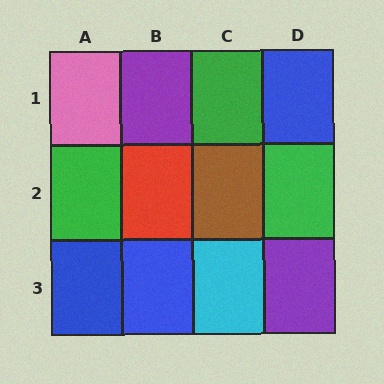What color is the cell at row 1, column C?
Green.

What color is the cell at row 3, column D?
Purple.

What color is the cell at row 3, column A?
Blue.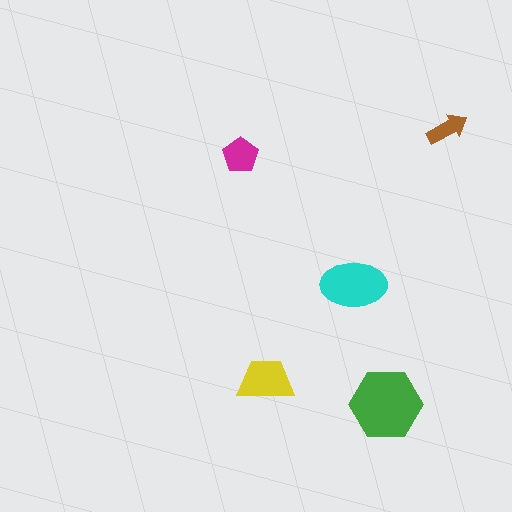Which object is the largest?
The green hexagon.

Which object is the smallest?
The brown arrow.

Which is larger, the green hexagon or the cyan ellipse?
The green hexagon.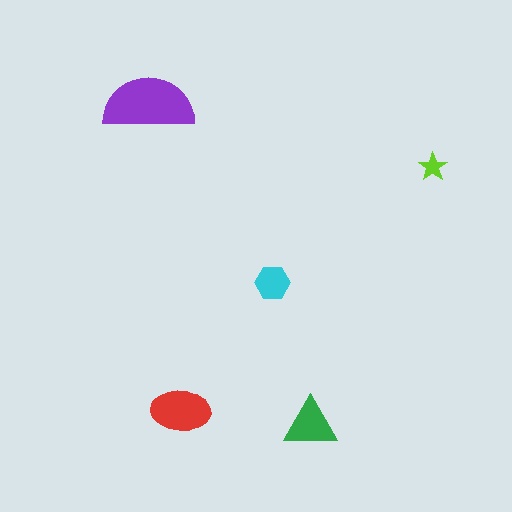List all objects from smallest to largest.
The lime star, the cyan hexagon, the green triangle, the red ellipse, the purple semicircle.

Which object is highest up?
The purple semicircle is topmost.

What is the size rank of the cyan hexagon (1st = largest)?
4th.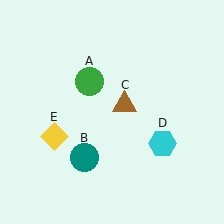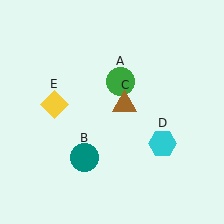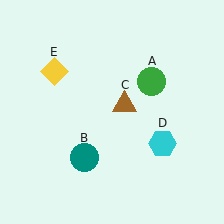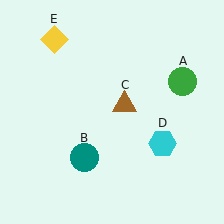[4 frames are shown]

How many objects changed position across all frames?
2 objects changed position: green circle (object A), yellow diamond (object E).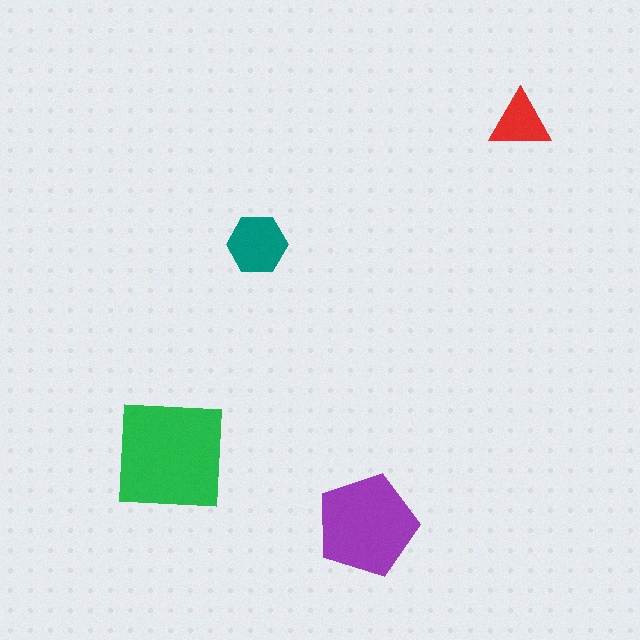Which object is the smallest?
The red triangle.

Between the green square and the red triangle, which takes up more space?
The green square.